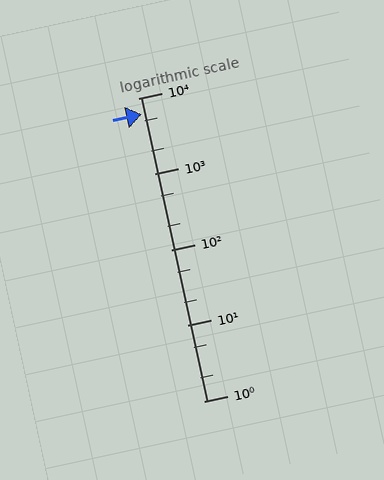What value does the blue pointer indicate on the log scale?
The pointer indicates approximately 6200.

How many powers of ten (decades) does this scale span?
The scale spans 4 decades, from 1 to 10000.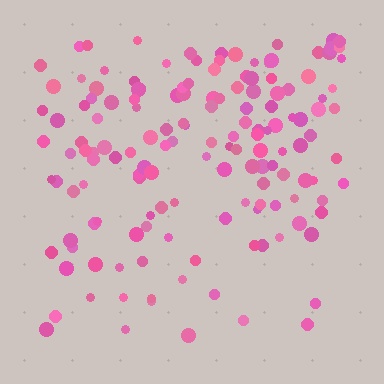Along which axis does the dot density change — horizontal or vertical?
Vertical.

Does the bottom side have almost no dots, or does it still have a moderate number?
Still a moderate number, just noticeably fewer than the top.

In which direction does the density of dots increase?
From bottom to top, with the top side densest.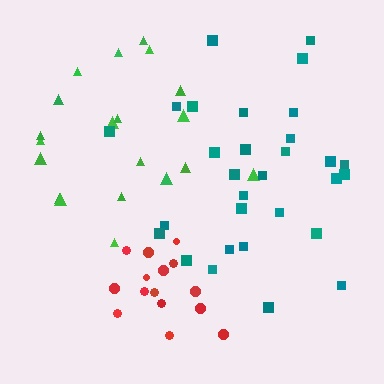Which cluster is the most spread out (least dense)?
Green.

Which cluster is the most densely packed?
Red.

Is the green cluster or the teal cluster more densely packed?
Teal.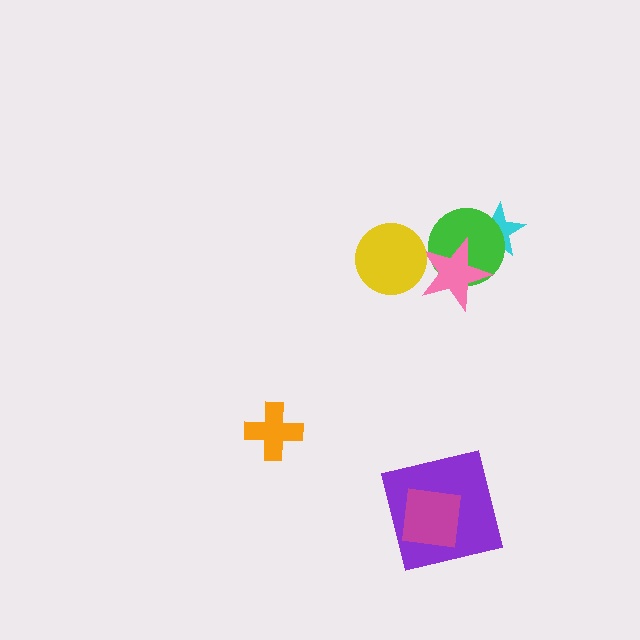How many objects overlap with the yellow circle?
1 object overlaps with the yellow circle.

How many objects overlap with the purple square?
1 object overlaps with the purple square.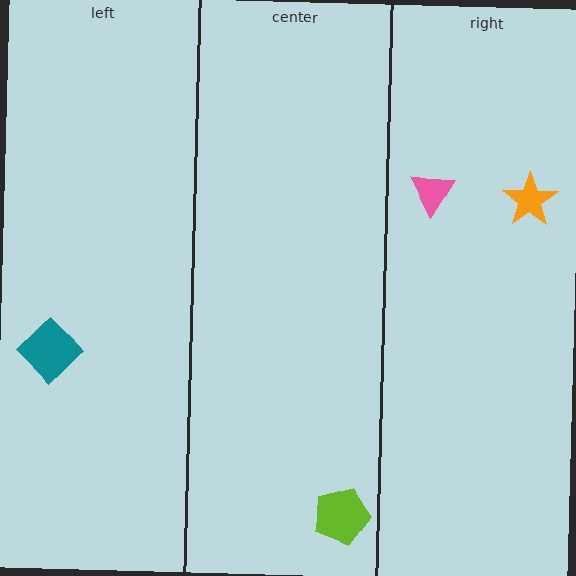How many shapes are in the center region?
1.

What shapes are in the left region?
The teal diamond.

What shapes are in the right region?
The pink triangle, the orange star.